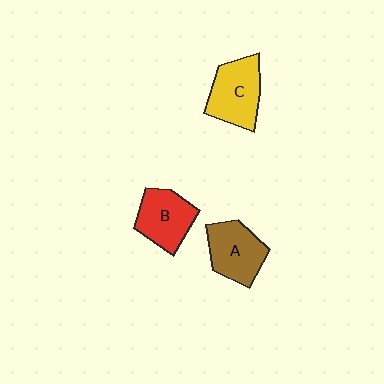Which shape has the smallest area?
Shape B (red).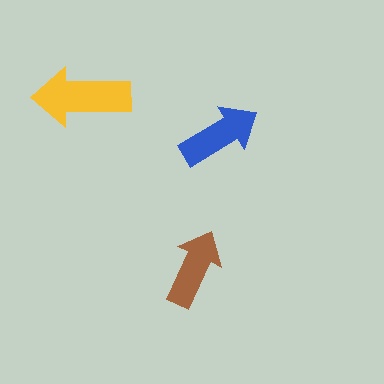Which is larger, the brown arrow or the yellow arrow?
The yellow one.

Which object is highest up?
The yellow arrow is topmost.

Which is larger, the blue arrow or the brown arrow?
The blue one.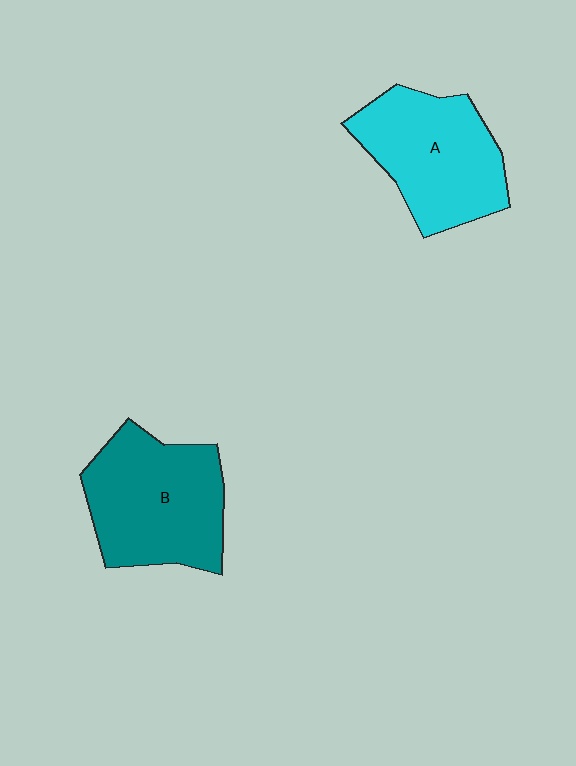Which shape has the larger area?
Shape B (teal).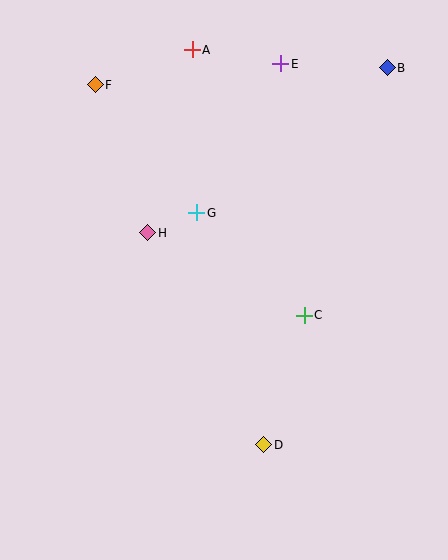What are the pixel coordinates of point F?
Point F is at (95, 85).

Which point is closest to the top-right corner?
Point B is closest to the top-right corner.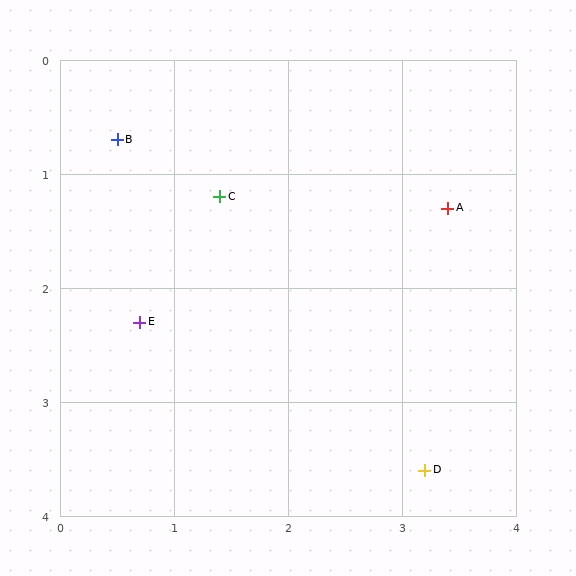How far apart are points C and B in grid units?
Points C and B are about 1.0 grid units apart.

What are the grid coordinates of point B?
Point B is at approximately (0.5, 0.7).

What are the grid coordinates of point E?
Point E is at approximately (0.7, 2.3).